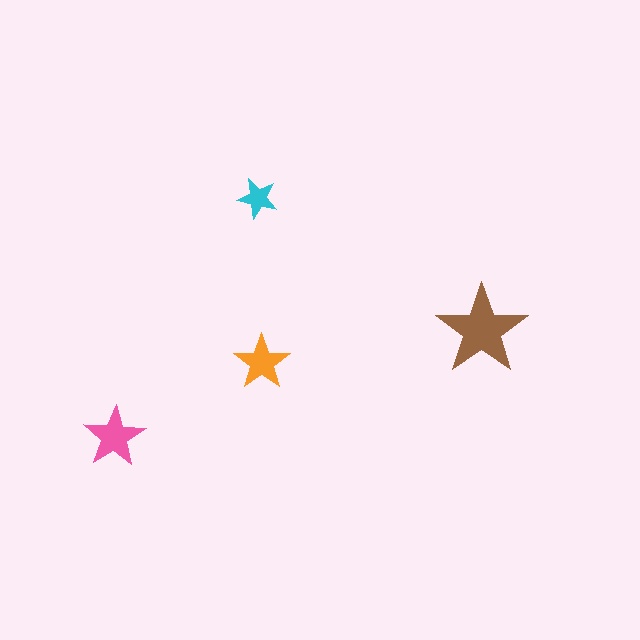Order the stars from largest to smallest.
the brown one, the pink one, the orange one, the cyan one.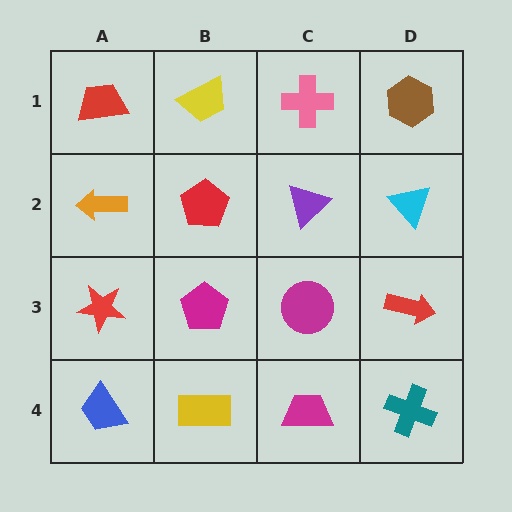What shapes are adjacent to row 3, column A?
An orange arrow (row 2, column A), a blue trapezoid (row 4, column A), a magenta pentagon (row 3, column B).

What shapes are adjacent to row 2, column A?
A red trapezoid (row 1, column A), a red star (row 3, column A), a red pentagon (row 2, column B).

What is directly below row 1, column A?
An orange arrow.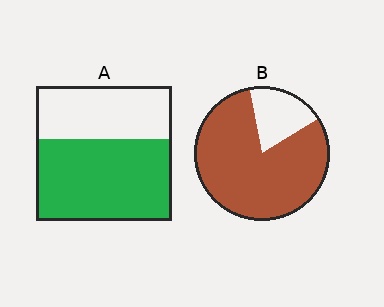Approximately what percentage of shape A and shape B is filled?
A is approximately 60% and B is approximately 80%.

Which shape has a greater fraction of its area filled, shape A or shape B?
Shape B.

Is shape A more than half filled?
Yes.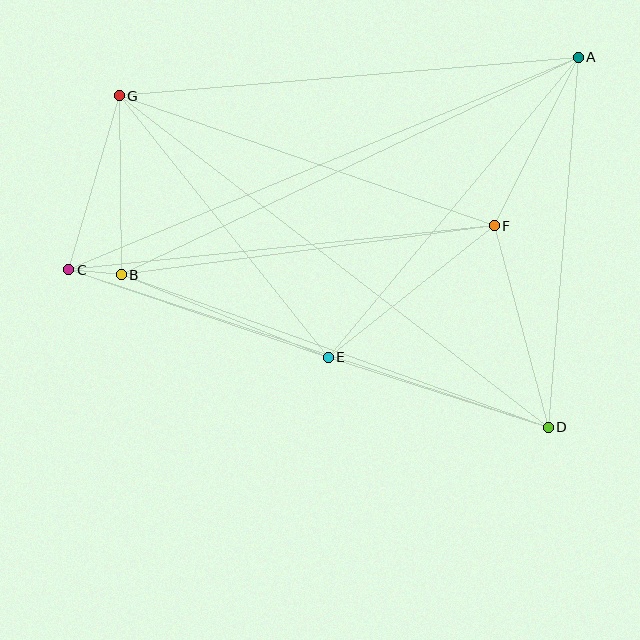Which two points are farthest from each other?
Points A and C are farthest from each other.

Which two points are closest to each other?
Points B and C are closest to each other.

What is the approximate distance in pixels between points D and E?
The distance between D and E is approximately 231 pixels.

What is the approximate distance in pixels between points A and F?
The distance between A and F is approximately 189 pixels.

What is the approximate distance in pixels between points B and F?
The distance between B and F is approximately 376 pixels.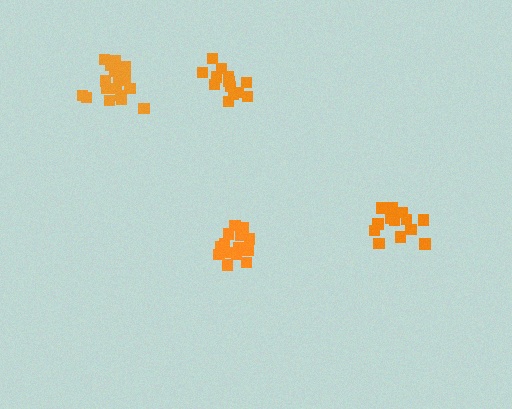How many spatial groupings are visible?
There are 4 spatial groupings.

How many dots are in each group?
Group 1: 13 dots, Group 2: 17 dots, Group 3: 14 dots, Group 4: 13 dots (57 total).